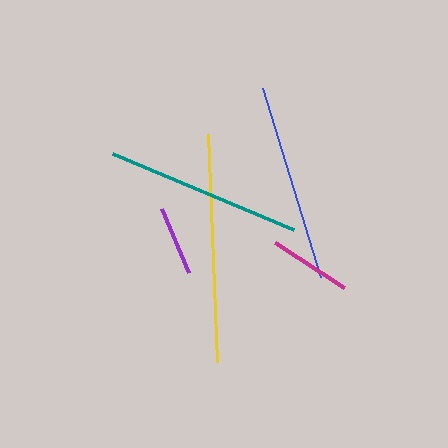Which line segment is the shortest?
The purple line is the shortest at approximately 70 pixels.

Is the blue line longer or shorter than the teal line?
The blue line is longer than the teal line.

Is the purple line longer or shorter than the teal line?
The teal line is longer than the purple line.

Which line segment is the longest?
The yellow line is the longest at approximately 229 pixels.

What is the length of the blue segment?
The blue segment is approximately 198 pixels long.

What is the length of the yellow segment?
The yellow segment is approximately 229 pixels long.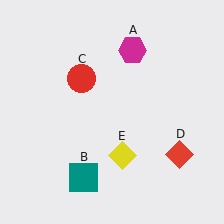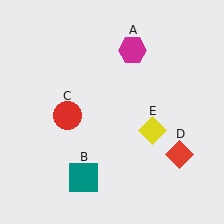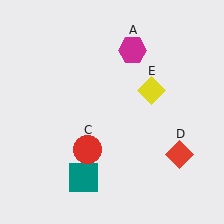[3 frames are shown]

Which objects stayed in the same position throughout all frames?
Magenta hexagon (object A) and teal square (object B) and red diamond (object D) remained stationary.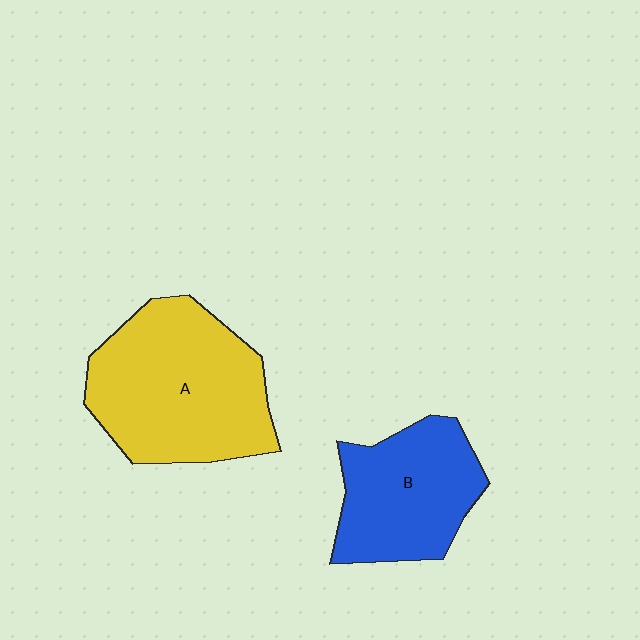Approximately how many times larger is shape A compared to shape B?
Approximately 1.4 times.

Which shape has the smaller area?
Shape B (blue).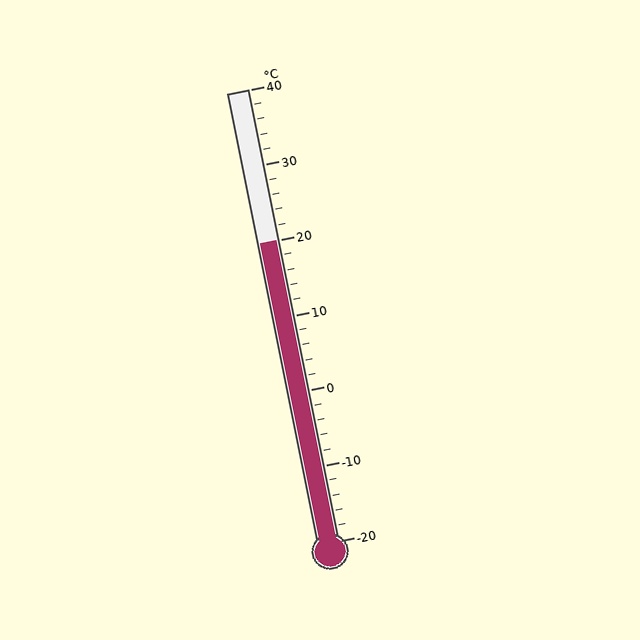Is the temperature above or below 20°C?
The temperature is at 20°C.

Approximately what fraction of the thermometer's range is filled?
The thermometer is filled to approximately 65% of its range.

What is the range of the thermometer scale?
The thermometer scale ranges from -20°C to 40°C.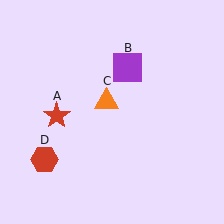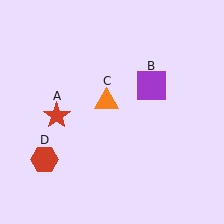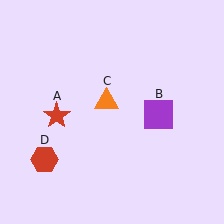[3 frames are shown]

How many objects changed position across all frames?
1 object changed position: purple square (object B).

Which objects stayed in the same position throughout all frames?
Red star (object A) and orange triangle (object C) and red hexagon (object D) remained stationary.